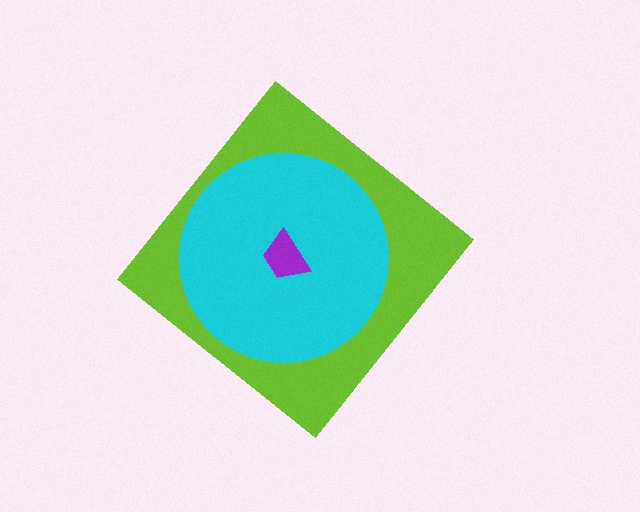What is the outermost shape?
The lime diamond.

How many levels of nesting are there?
3.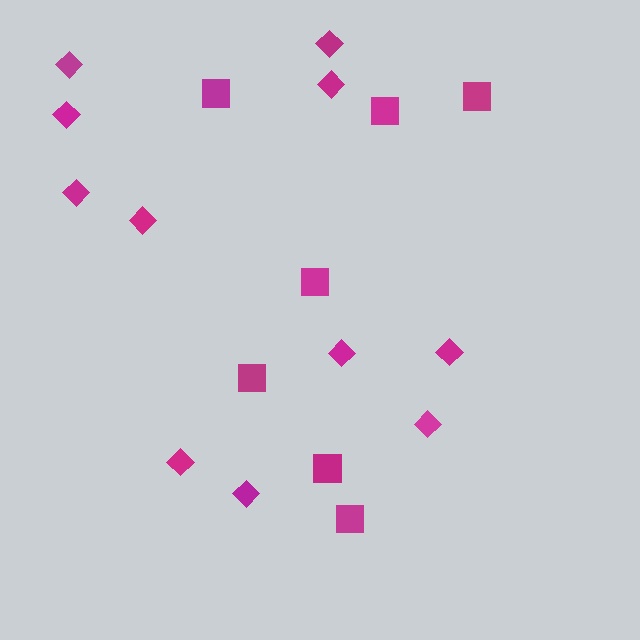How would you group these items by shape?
There are 2 groups: one group of squares (7) and one group of diamonds (11).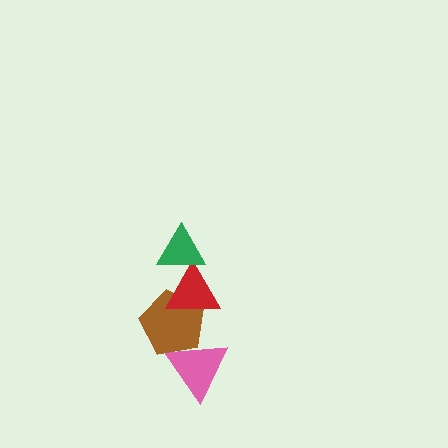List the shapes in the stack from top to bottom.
From top to bottom: the green triangle, the red triangle, the brown pentagon, the pink triangle.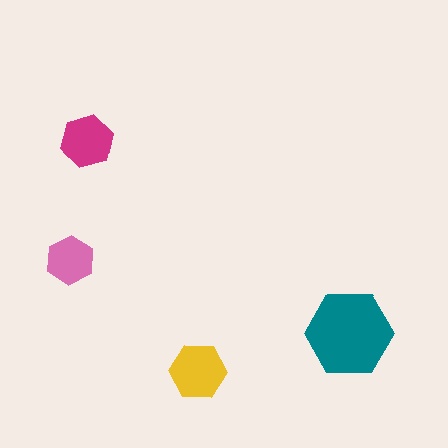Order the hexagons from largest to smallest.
the teal one, the yellow one, the magenta one, the pink one.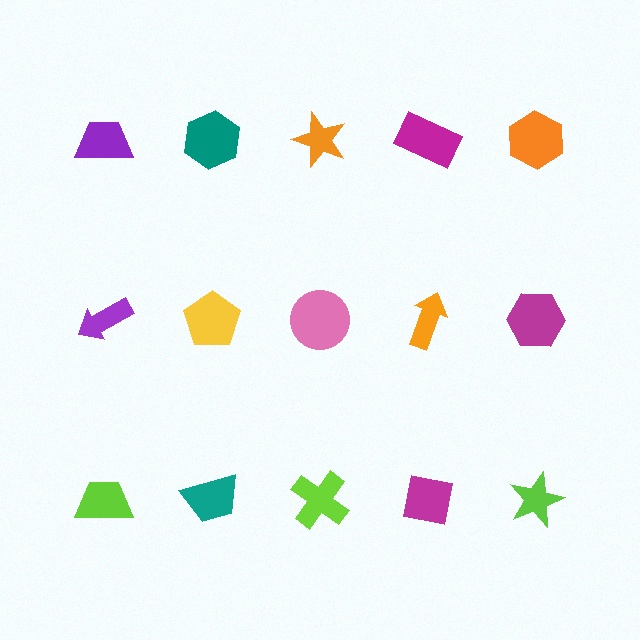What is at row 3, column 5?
A lime star.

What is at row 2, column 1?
A purple arrow.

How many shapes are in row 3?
5 shapes.